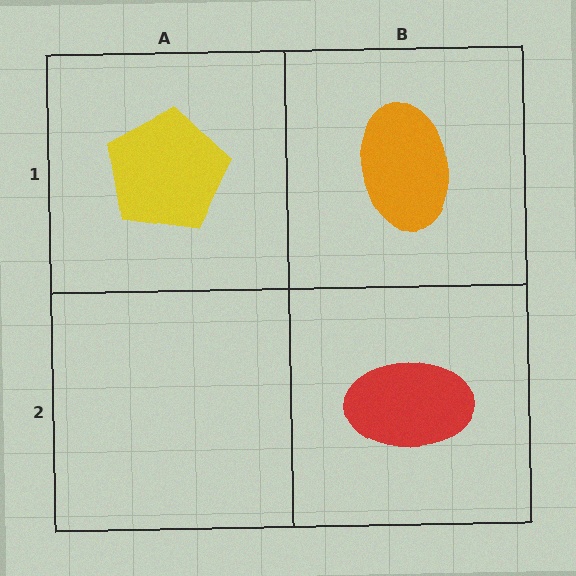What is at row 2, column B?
A red ellipse.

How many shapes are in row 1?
2 shapes.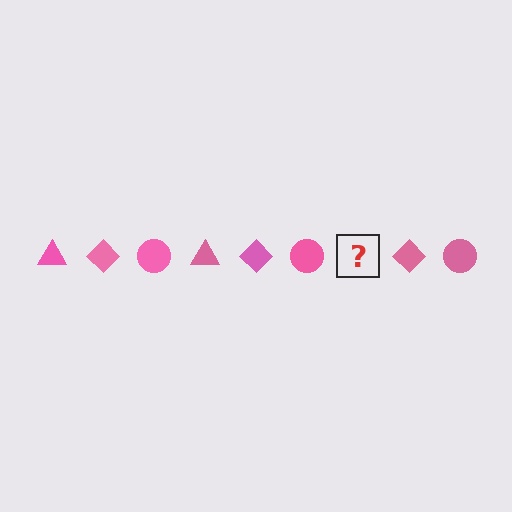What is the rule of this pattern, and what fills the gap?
The rule is that the pattern cycles through triangle, diamond, circle shapes in pink. The gap should be filled with a pink triangle.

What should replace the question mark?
The question mark should be replaced with a pink triangle.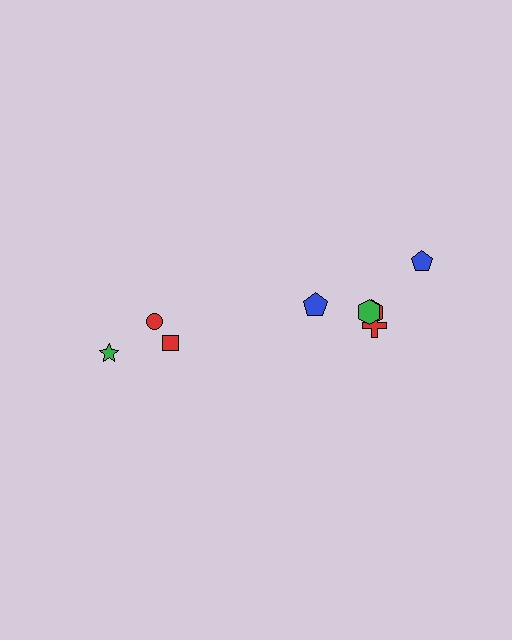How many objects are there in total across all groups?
There are 8 objects.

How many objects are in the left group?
There are 3 objects.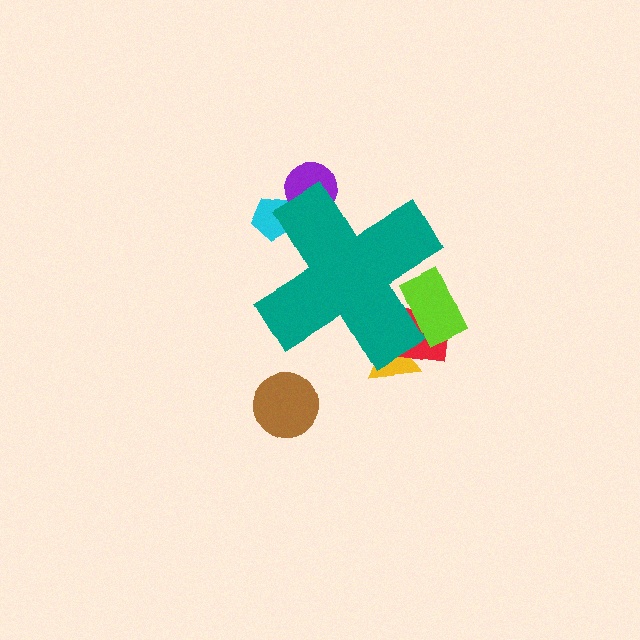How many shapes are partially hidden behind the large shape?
5 shapes are partially hidden.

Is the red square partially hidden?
Yes, the red square is partially hidden behind the teal cross.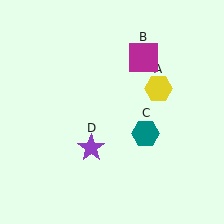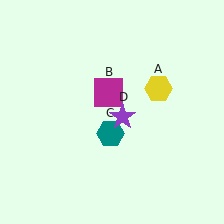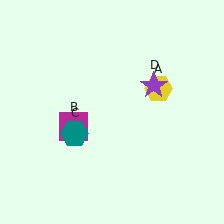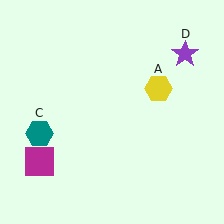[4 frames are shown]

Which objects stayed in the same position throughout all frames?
Yellow hexagon (object A) remained stationary.